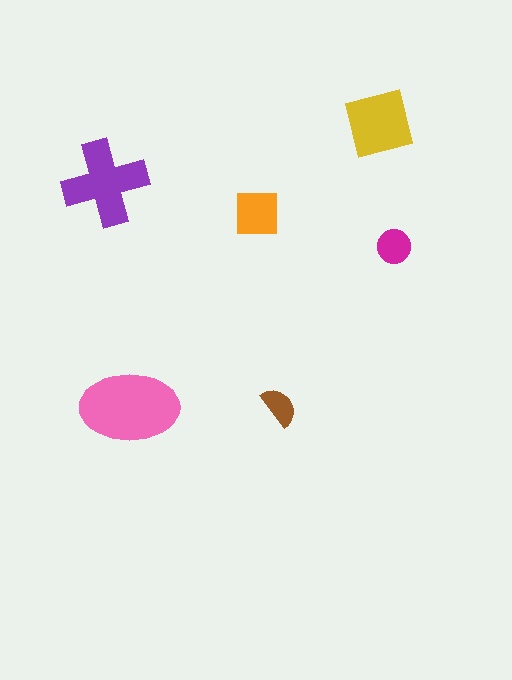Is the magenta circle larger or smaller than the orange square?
Smaller.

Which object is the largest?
The pink ellipse.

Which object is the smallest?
The brown semicircle.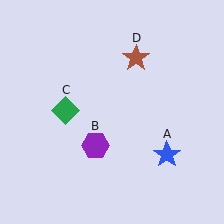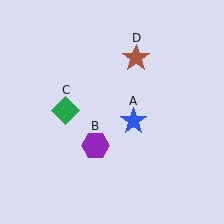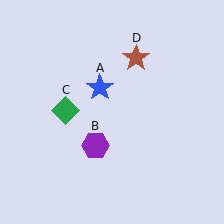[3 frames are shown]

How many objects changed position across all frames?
1 object changed position: blue star (object A).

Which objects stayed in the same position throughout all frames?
Purple hexagon (object B) and green diamond (object C) and brown star (object D) remained stationary.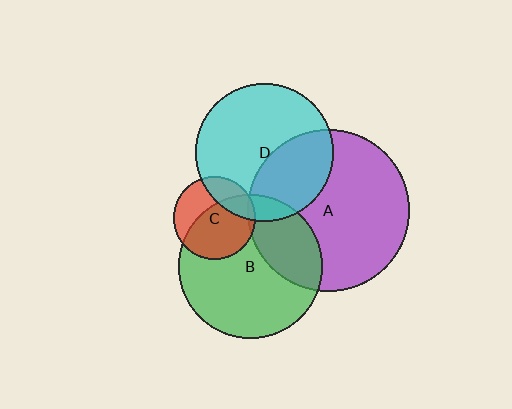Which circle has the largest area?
Circle A (purple).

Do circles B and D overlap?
Yes.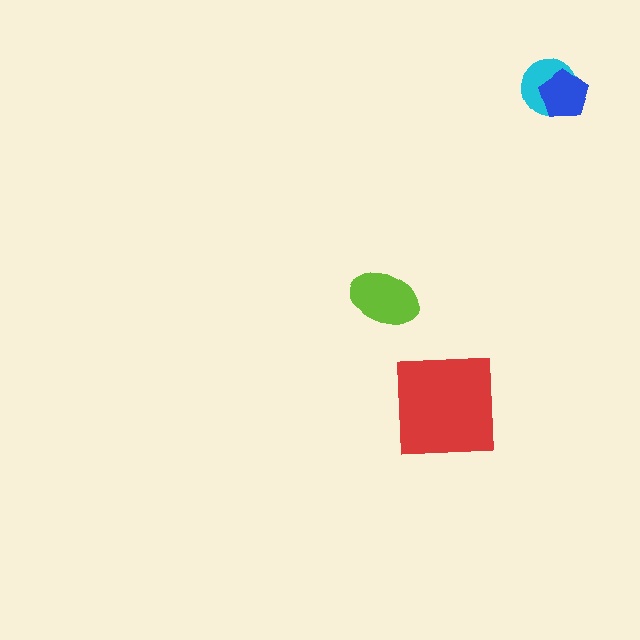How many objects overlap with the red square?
0 objects overlap with the red square.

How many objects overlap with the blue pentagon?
1 object overlaps with the blue pentagon.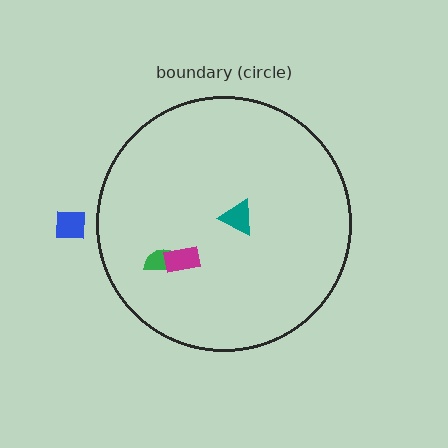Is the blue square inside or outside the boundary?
Outside.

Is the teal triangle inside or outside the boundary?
Inside.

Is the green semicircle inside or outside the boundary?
Inside.